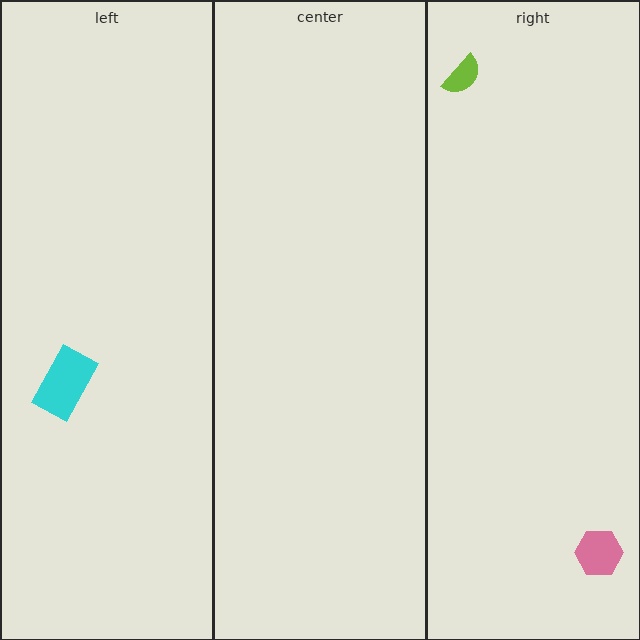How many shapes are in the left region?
1.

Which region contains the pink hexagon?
The right region.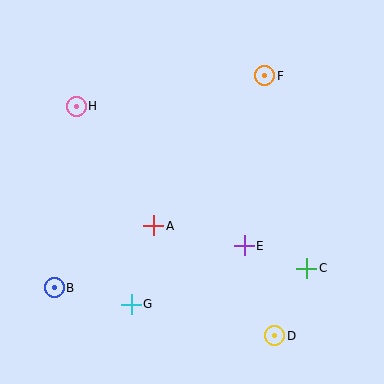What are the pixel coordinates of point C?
Point C is at (307, 268).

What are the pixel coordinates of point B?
Point B is at (54, 288).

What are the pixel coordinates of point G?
Point G is at (131, 304).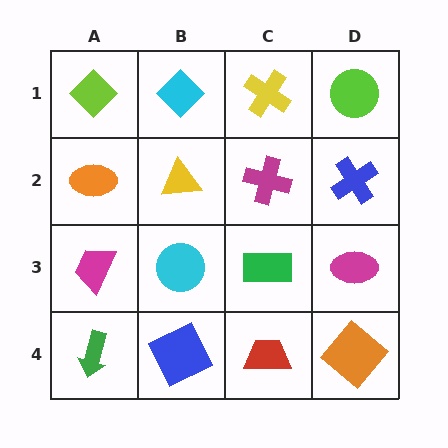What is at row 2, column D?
A blue cross.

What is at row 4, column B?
A blue square.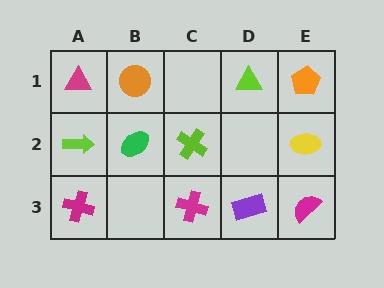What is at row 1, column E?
An orange pentagon.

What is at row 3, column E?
A magenta semicircle.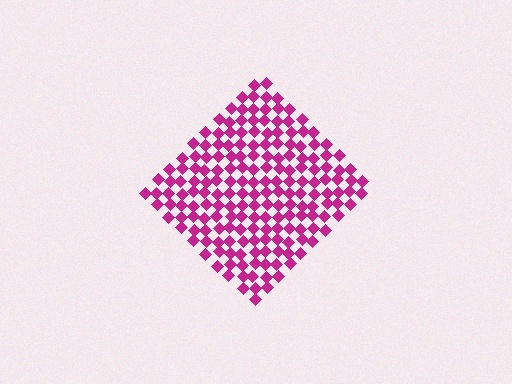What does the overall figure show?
The overall figure shows a diamond.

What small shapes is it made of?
It is made of small diamonds.